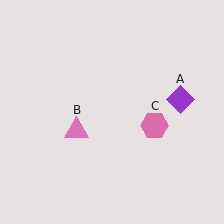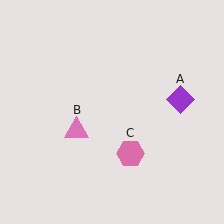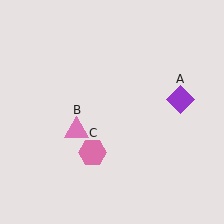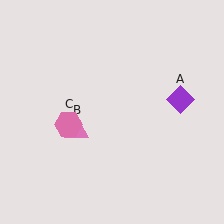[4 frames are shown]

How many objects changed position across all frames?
1 object changed position: pink hexagon (object C).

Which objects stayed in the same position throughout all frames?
Purple diamond (object A) and pink triangle (object B) remained stationary.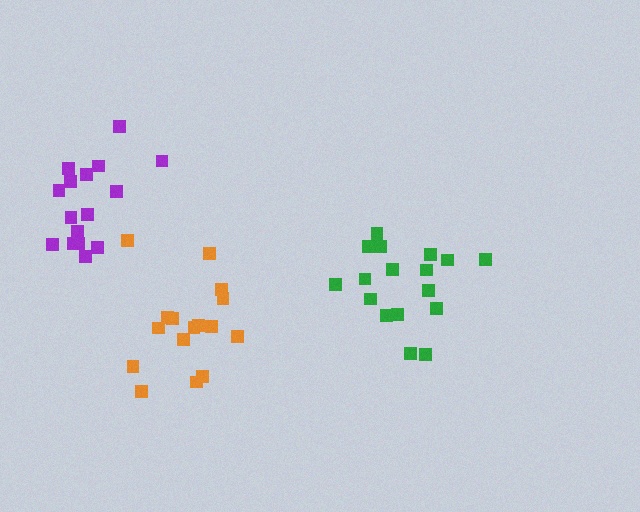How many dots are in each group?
Group 1: 16 dots, Group 2: 16 dots, Group 3: 17 dots (49 total).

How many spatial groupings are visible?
There are 3 spatial groupings.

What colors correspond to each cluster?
The clusters are colored: purple, orange, green.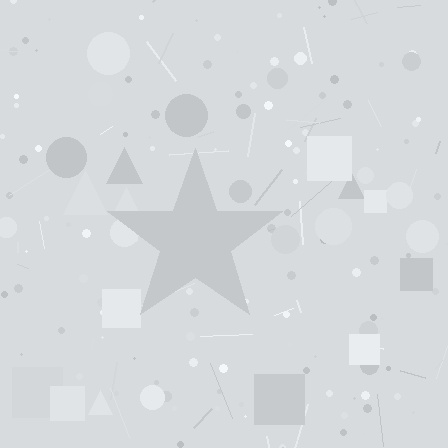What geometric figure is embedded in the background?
A star is embedded in the background.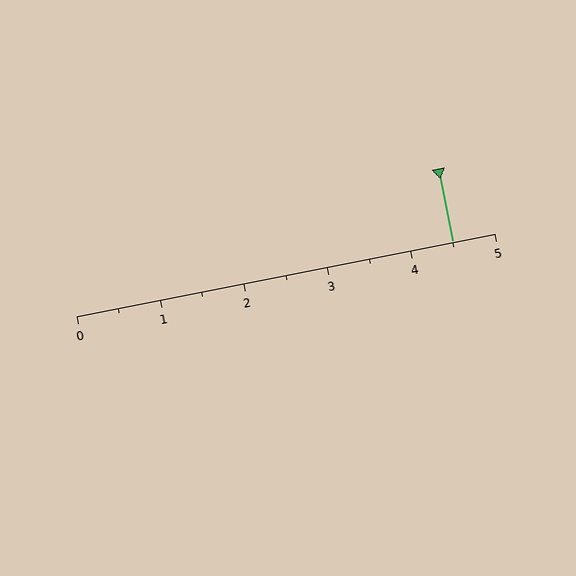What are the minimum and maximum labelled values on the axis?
The axis runs from 0 to 5.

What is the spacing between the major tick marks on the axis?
The major ticks are spaced 1 apart.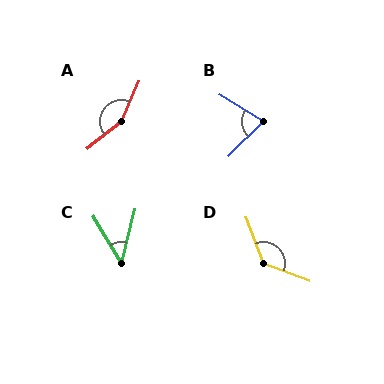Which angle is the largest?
A, at approximately 152 degrees.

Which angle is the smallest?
C, at approximately 45 degrees.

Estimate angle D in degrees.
Approximately 132 degrees.